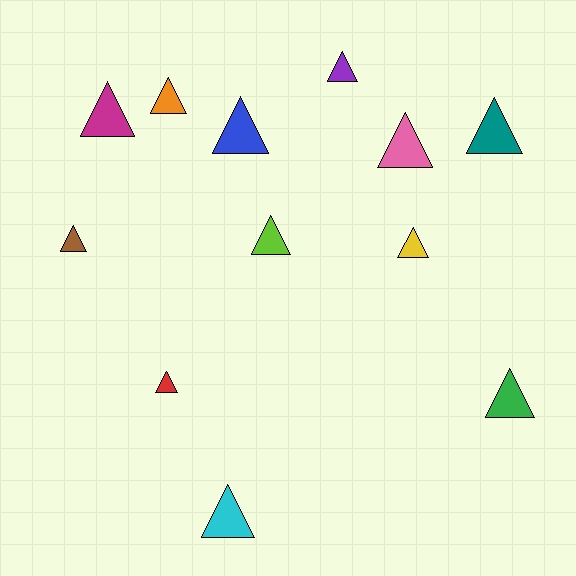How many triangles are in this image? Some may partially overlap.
There are 12 triangles.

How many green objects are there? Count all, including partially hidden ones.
There is 1 green object.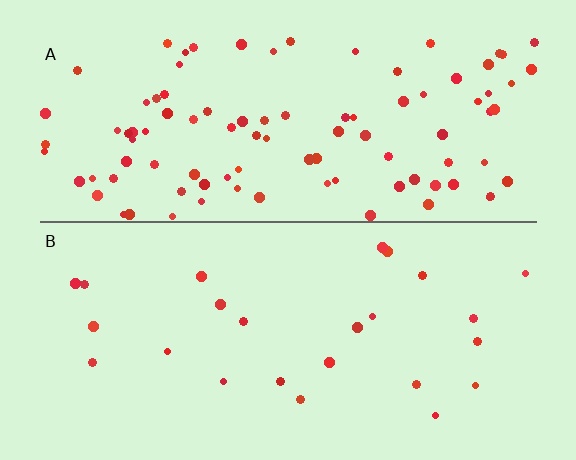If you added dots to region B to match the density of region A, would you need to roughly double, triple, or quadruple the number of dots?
Approximately quadruple.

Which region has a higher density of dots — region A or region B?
A (the top).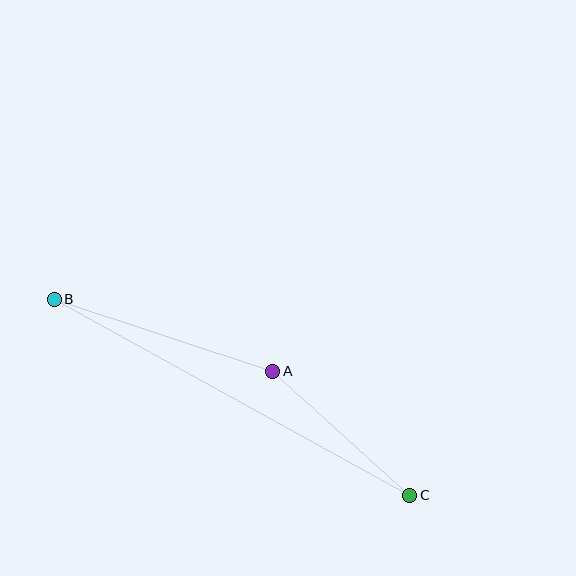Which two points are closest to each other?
Points A and C are closest to each other.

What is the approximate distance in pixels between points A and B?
The distance between A and B is approximately 230 pixels.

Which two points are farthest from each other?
Points B and C are farthest from each other.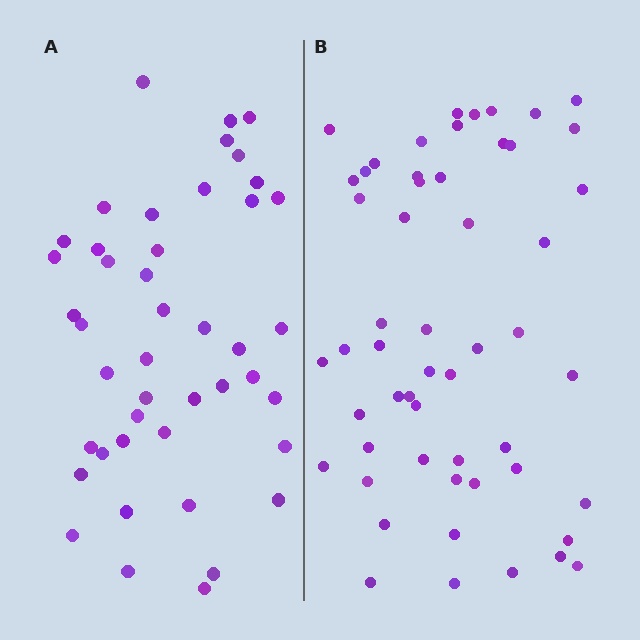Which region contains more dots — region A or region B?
Region B (the right region) has more dots.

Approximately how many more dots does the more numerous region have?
Region B has roughly 10 or so more dots than region A.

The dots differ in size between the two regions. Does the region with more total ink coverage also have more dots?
No. Region A has more total ink coverage because its dots are larger, but region B actually contains more individual dots. Total area can be misleading — the number of items is what matters here.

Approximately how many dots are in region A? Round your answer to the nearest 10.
About 40 dots. (The exact count is 44, which rounds to 40.)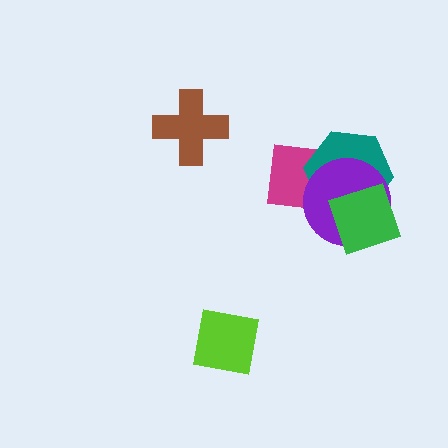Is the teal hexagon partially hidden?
Yes, it is partially covered by another shape.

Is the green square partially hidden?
No, no other shape covers it.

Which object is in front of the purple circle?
The green square is in front of the purple circle.